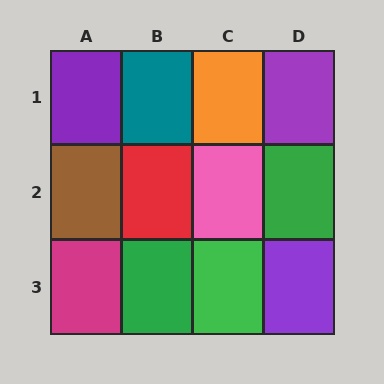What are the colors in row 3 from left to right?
Magenta, green, green, purple.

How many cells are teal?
1 cell is teal.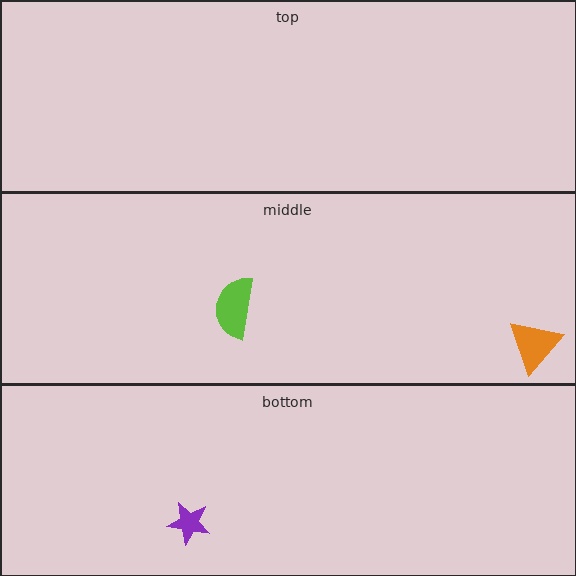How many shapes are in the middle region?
2.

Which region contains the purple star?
The bottom region.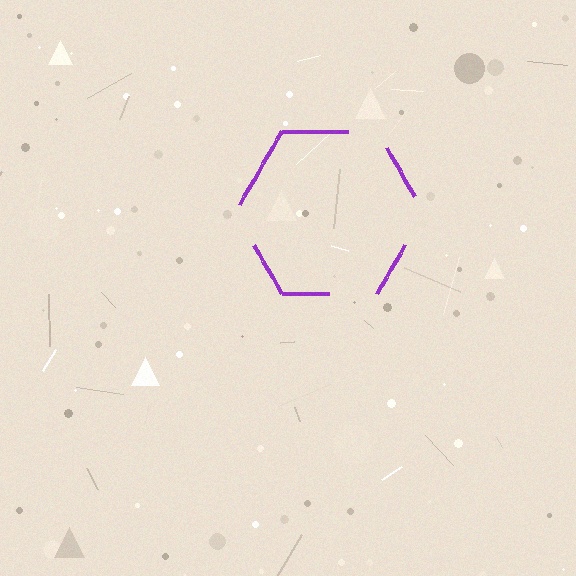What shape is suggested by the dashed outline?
The dashed outline suggests a hexagon.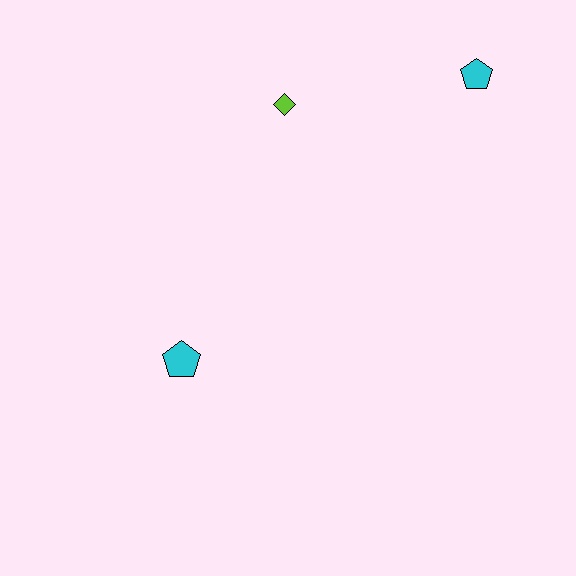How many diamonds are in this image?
There is 1 diamond.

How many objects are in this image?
There are 3 objects.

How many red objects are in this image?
There are no red objects.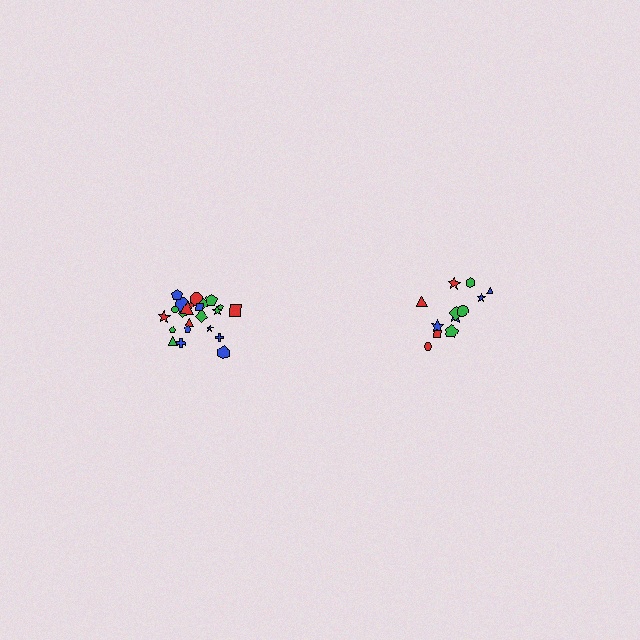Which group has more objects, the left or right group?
The left group.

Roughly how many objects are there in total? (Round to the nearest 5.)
Roughly 35 objects in total.